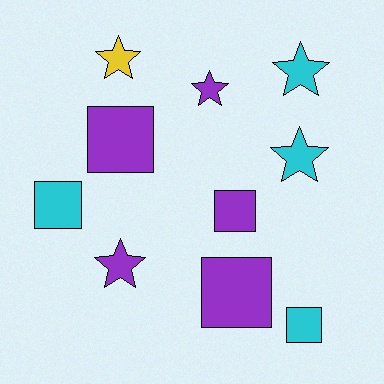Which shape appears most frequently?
Square, with 5 objects.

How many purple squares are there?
There are 3 purple squares.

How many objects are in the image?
There are 10 objects.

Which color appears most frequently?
Purple, with 5 objects.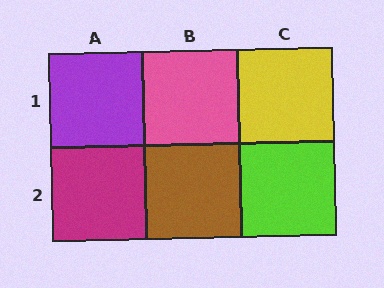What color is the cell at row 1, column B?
Pink.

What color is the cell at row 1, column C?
Yellow.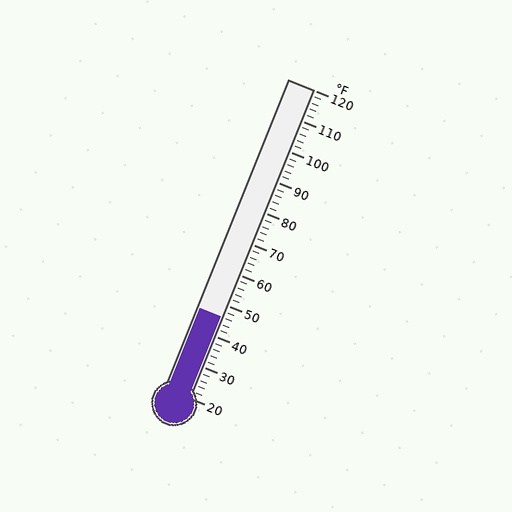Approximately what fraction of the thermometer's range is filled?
The thermometer is filled to approximately 25% of its range.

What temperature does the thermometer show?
The thermometer shows approximately 46°F.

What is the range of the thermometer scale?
The thermometer scale ranges from 20°F to 120°F.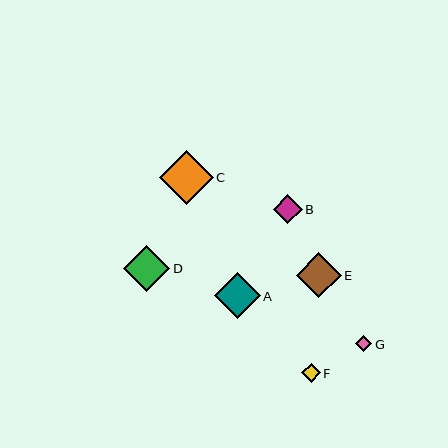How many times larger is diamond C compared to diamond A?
Diamond C is approximately 1.2 times the size of diamond A.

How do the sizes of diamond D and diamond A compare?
Diamond D and diamond A are approximately the same size.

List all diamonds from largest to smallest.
From largest to smallest: C, D, A, E, B, F, G.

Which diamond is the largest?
Diamond C is the largest with a size of approximately 54 pixels.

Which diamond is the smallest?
Diamond G is the smallest with a size of approximately 17 pixels.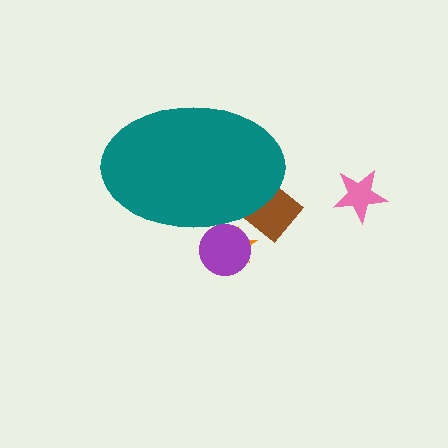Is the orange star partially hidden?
Yes, the orange star is partially hidden behind the teal ellipse.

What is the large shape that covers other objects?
A teal ellipse.